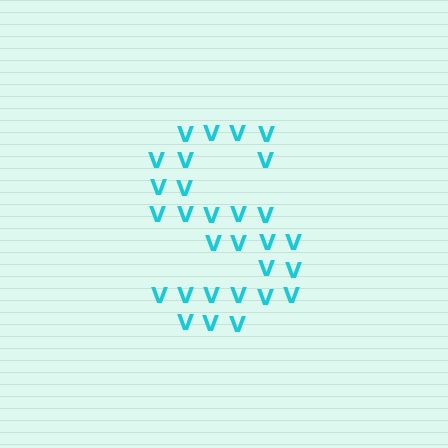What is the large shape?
The large shape is the letter S.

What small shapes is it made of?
It is made of small letter V's.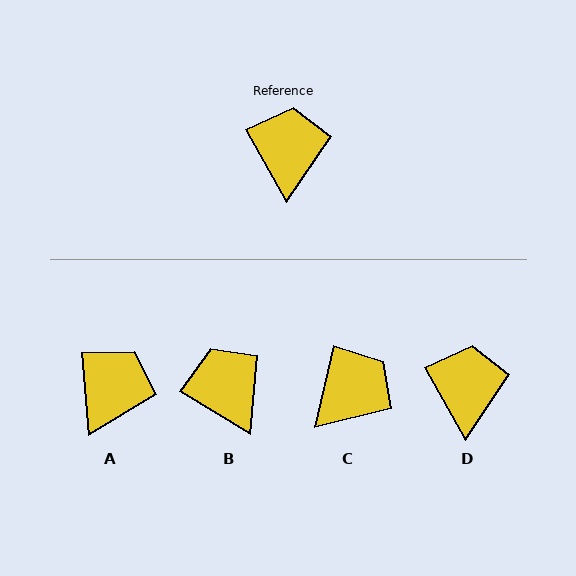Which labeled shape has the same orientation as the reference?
D.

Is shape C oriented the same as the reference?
No, it is off by about 42 degrees.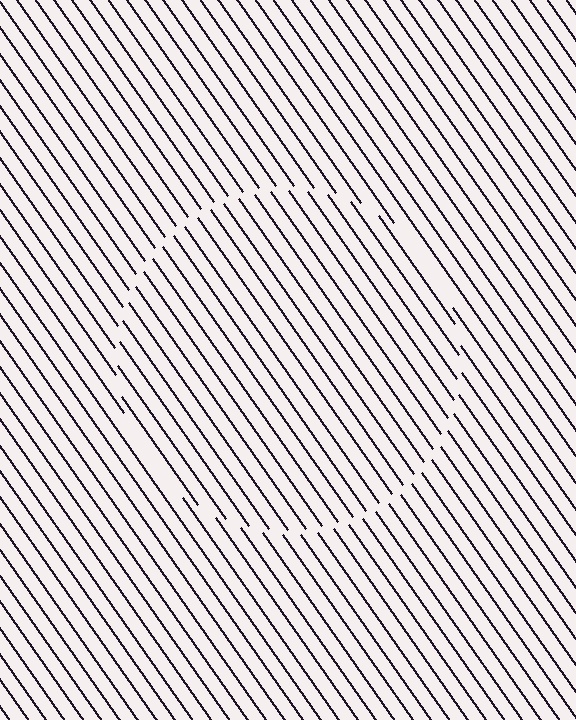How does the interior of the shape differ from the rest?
The interior of the shape contains the same grating, shifted by half a period — the contour is defined by the phase discontinuity where line-ends from the inner and outer gratings abut.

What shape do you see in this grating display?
An illusory circle. The interior of the shape contains the same grating, shifted by half a period — the contour is defined by the phase discontinuity where line-ends from the inner and outer gratings abut.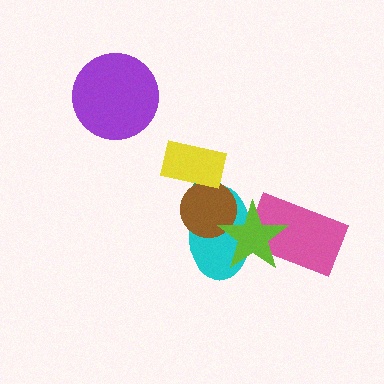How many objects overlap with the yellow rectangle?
2 objects overlap with the yellow rectangle.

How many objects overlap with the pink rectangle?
2 objects overlap with the pink rectangle.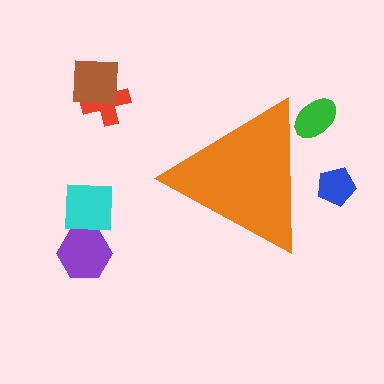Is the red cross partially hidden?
No, the red cross is fully visible.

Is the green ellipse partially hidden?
Yes, the green ellipse is partially hidden behind the orange triangle.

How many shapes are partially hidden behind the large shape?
2 shapes are partially hidden.